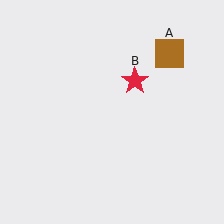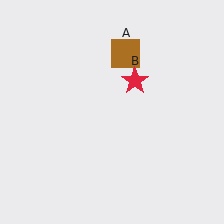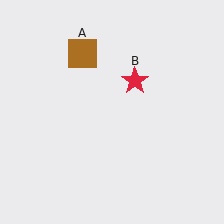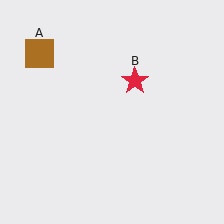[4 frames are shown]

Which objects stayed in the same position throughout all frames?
Red star (object B) remained stationary.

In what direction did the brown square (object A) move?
The brown square (object A) moved left.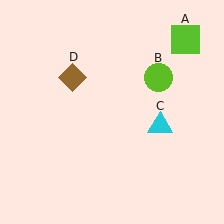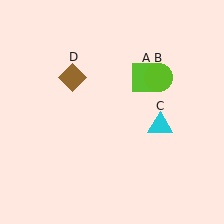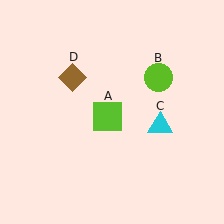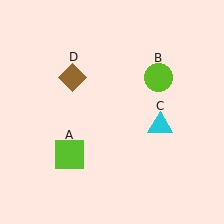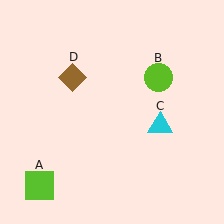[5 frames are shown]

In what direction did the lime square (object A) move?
The lime square (object A) moved down and to the left.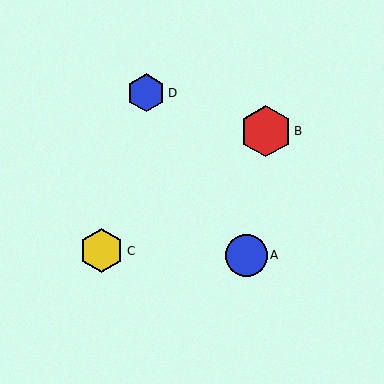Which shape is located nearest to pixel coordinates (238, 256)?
The blue circle (labeled A) at (246, 255) is nearest to that location.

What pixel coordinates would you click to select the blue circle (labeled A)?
Click at (246, 255) to select the blue circle A.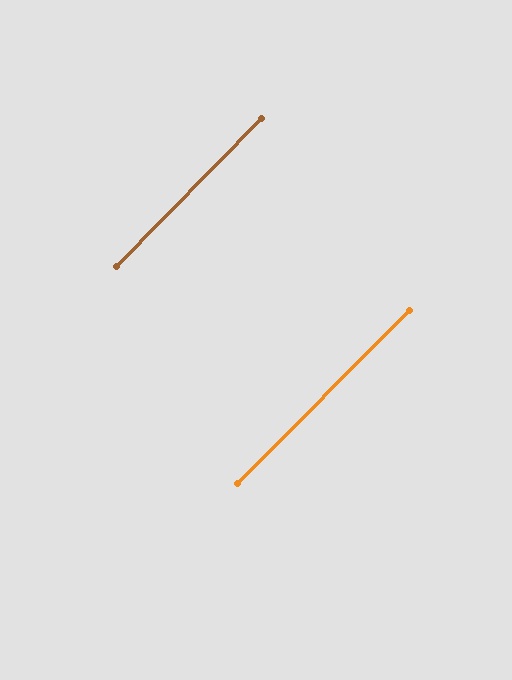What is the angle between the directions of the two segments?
Approximately 0 degrees.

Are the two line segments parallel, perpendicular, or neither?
Parallel — their directions differ by only 0.4°.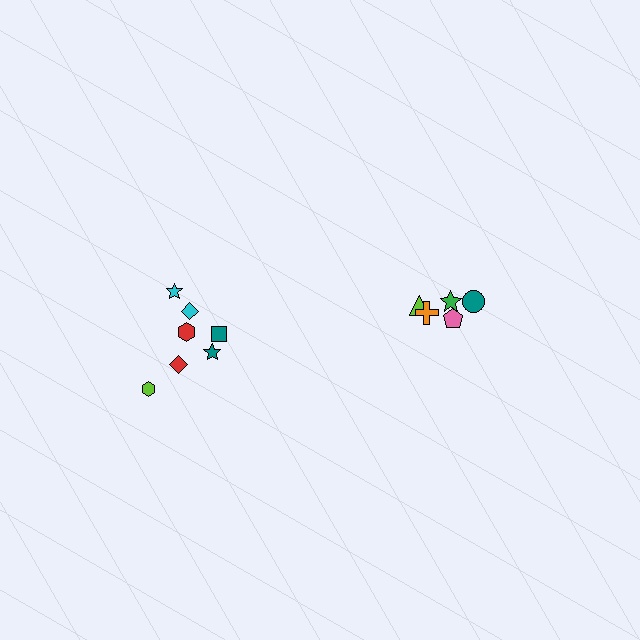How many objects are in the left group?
There are 7 objects.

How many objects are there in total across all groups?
There are 12 objects.